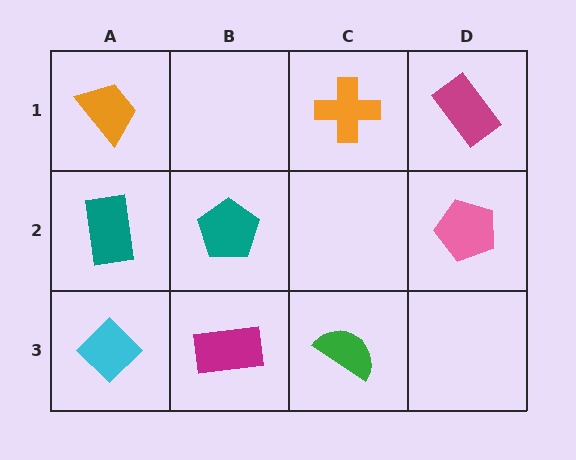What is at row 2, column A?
A teal rectangle.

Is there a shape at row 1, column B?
No, that cell is empty.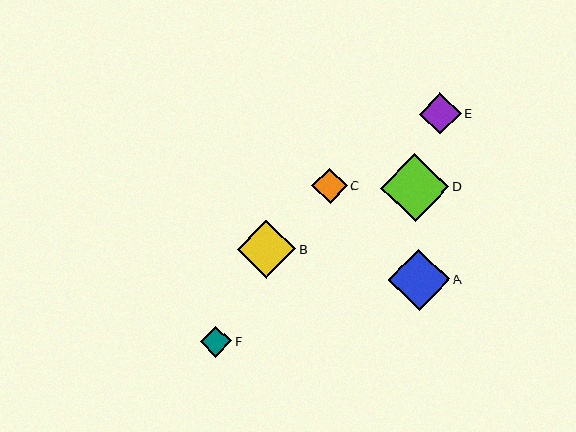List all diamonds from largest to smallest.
From largest to smallest: D, A, B, E, C, F.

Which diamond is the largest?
Diamond D is the largest with a size of approximately 68 pixels.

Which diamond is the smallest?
Diamond F is the smallest with a size of approximately 32 pixels.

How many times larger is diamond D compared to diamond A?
Diamond D is approximately 1.1 times the size of diamond A.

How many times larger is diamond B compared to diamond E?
Diamond B is approximately 1.4 times the size of diamond E.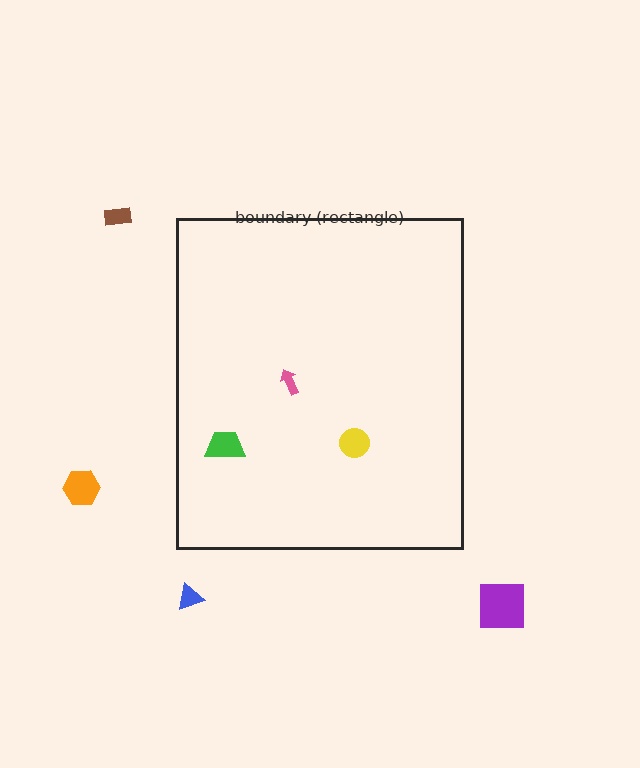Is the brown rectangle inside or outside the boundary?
Outside.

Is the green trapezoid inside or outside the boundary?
Inside.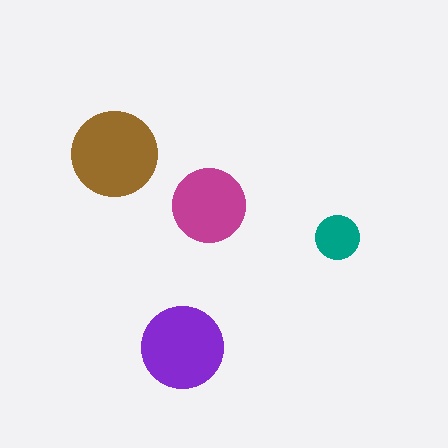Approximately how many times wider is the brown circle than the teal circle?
About 2 times wider.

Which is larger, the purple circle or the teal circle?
The purple one.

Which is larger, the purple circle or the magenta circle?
The purple one.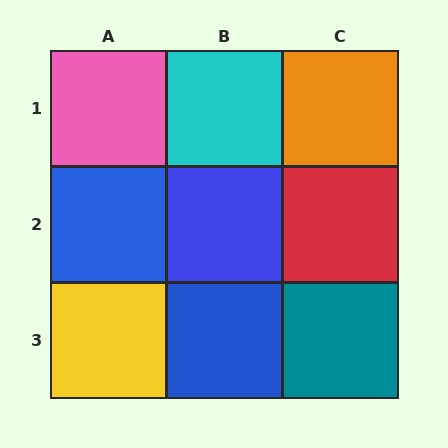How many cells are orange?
1 cell is orange.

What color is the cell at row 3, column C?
Teal.